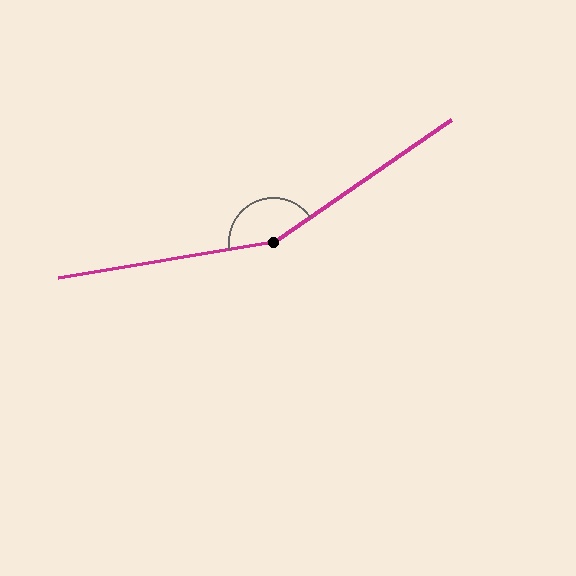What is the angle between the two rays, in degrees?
Approximately 155 degrees.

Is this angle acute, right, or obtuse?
It is obtuse.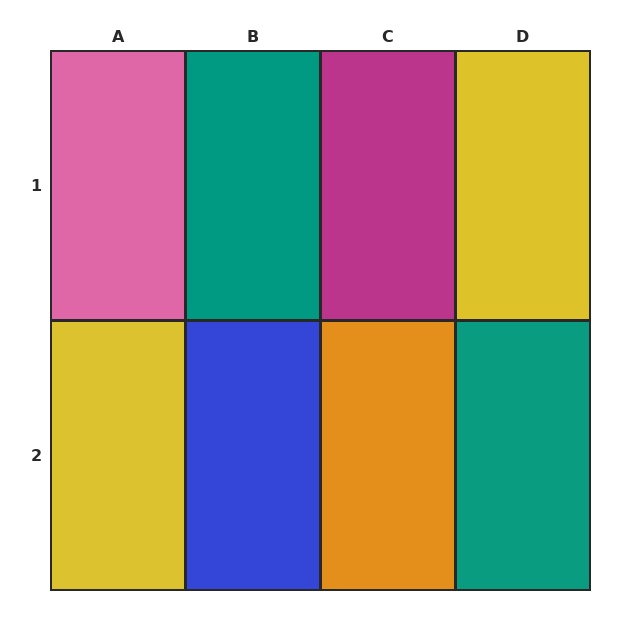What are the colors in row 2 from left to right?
Yellow, blue, orange, teal.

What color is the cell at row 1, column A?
Pink.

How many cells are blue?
1 cell is blue.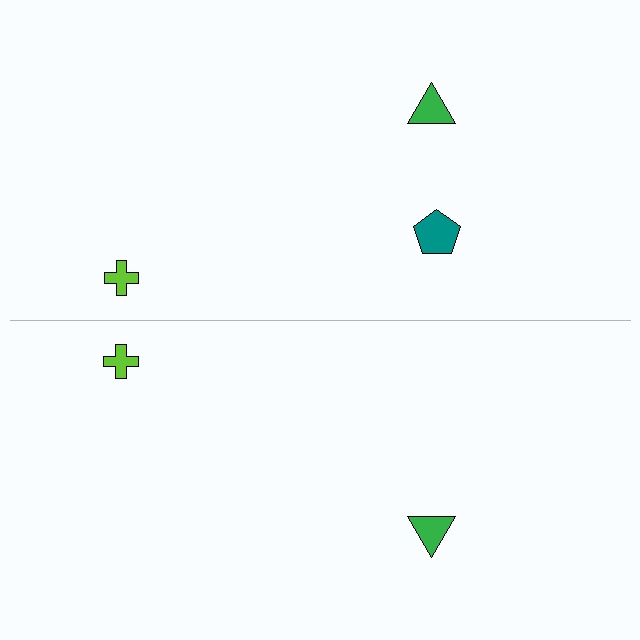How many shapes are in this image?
There are 5 shapes in this image.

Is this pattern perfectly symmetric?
No, the pattern is not perfectly symmetric. A teal pentagon is missing from the bottom side.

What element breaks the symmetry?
A teal pentagon is missing from the bottom side.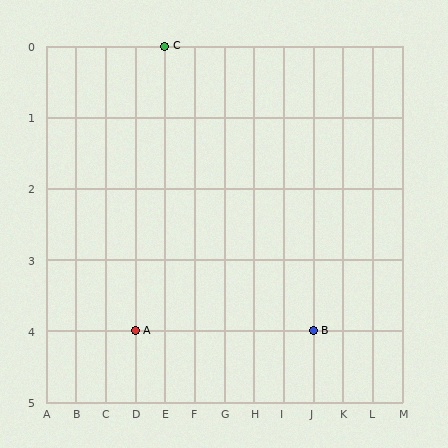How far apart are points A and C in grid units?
Points A and C are 1 column and 4 rows apart (about 4.1 grid units diagonally).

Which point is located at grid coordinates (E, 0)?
Point C is at (E, 0).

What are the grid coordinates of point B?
Point B is at grid coordinates (J, 4).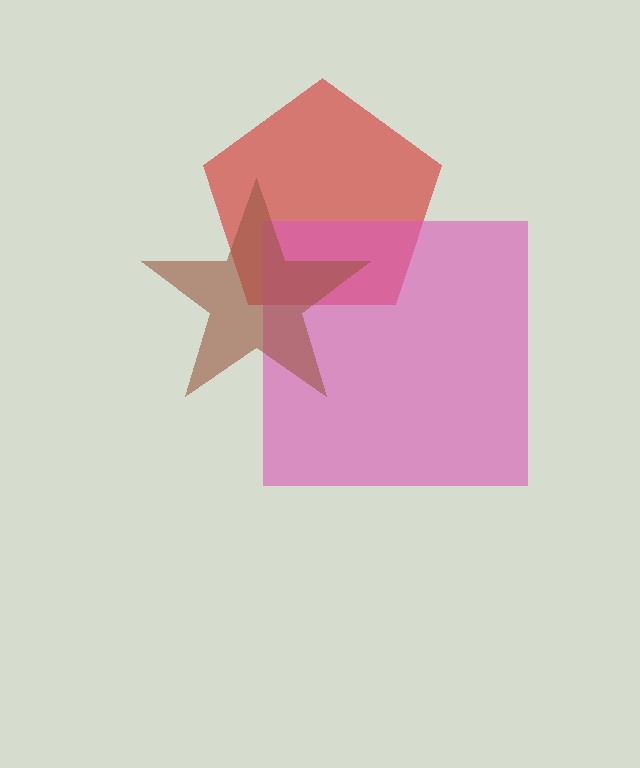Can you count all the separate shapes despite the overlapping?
Yes, there are 3 separate shapes.